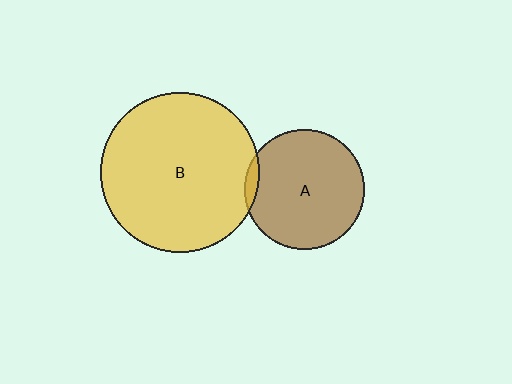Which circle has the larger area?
Circle B (yellow).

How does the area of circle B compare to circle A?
Approximately 1.8 times.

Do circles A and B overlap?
Yes.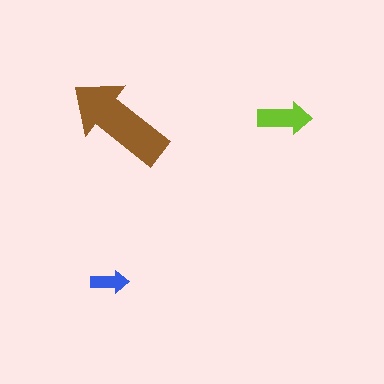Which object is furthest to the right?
The lime arrow is rightmost.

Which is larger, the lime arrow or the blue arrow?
The lime one.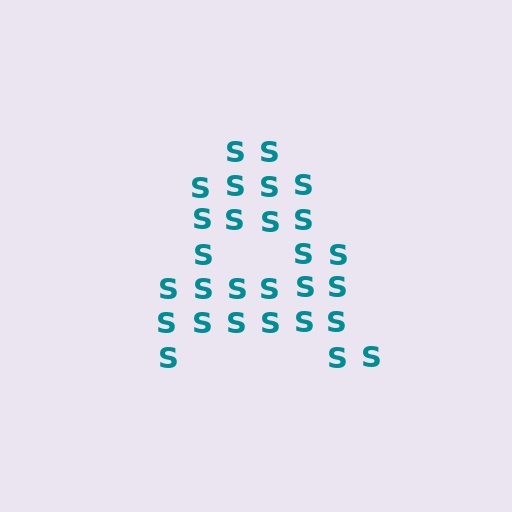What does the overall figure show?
The overall figure shows the letter A.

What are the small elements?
The small elements are letter S's.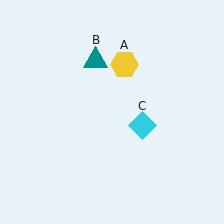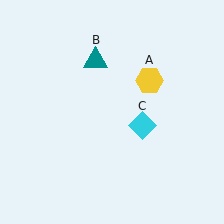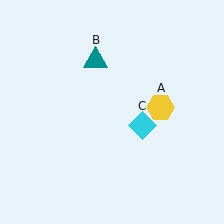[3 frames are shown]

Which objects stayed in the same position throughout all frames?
Teal triangle (object B) and cyan diamond (object C) remained stationary.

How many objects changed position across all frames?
1 object changed position: yellow hexagon (object A).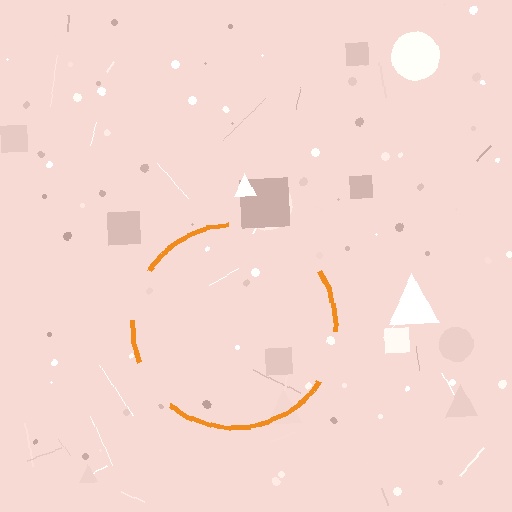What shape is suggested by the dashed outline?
The dashed outline suggests a circle.